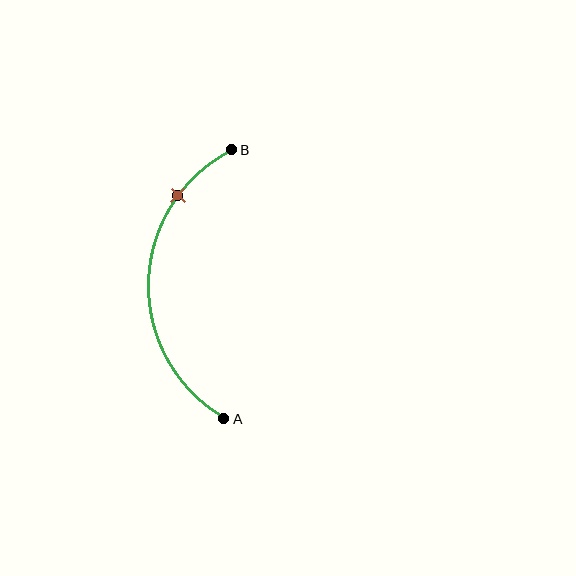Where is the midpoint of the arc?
The arc midpoint is the point on the curve farthest from the straight line joining A and B. It sits to the left of that line.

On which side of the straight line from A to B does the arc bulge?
The arc bulges to the left of the straight line connecting A and B.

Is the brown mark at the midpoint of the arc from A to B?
No. The brown mark lies on the arc but is closer to endpoint B. The arc midpoint would be at the point on the curve equidistant along the arc from both A and B.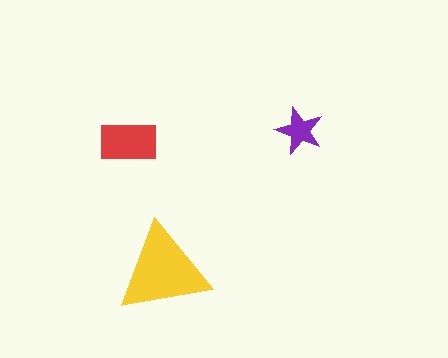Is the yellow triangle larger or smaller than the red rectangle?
Larger.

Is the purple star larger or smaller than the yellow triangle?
Smaller.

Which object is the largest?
The yellow triangle.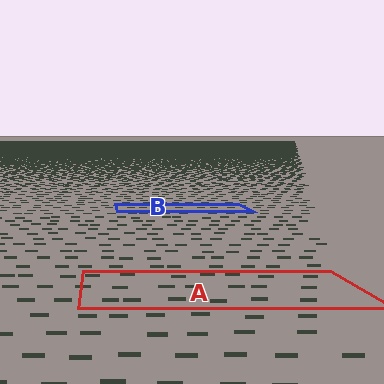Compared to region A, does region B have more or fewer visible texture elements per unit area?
Region B has more texture elements per unit area — they are packed more densely because it is farther away.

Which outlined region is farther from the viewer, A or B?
Region B is farther from the viewer — the texture elements inside it appear smaller and more densely packed.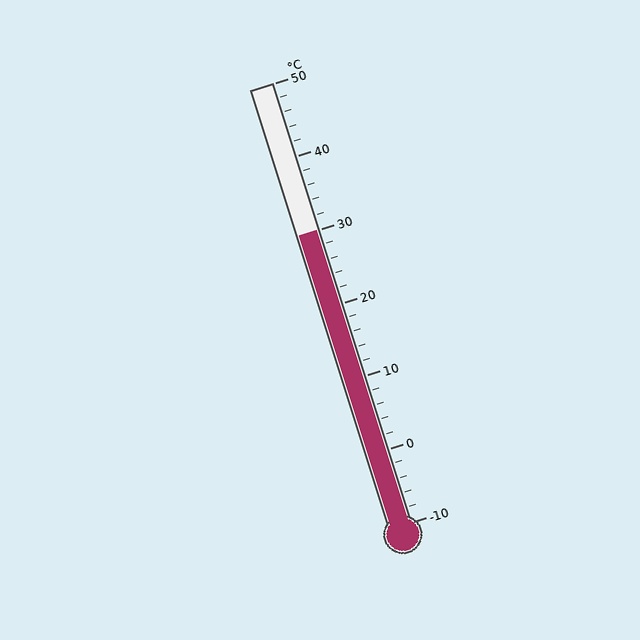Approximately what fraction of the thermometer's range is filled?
The thermometer is filled to approximately 65% of its range.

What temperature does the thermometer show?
The thermometer shows approximately 30°C.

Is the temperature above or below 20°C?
The temperature is above 20°C.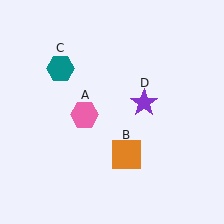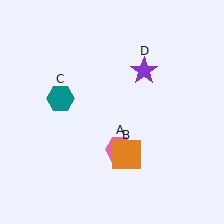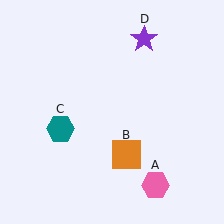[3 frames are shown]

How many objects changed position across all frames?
3 objects changed position: pink hexagon (object A), teal hexagon (object C), purple star (object D).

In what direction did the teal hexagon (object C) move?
The teal hexagon (object C) moved down.